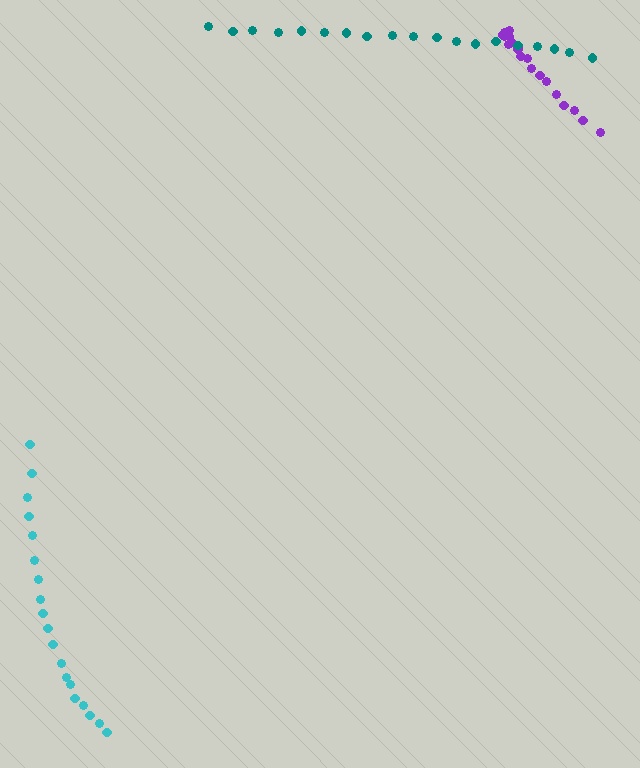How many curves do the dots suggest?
There are 3 distinct paths.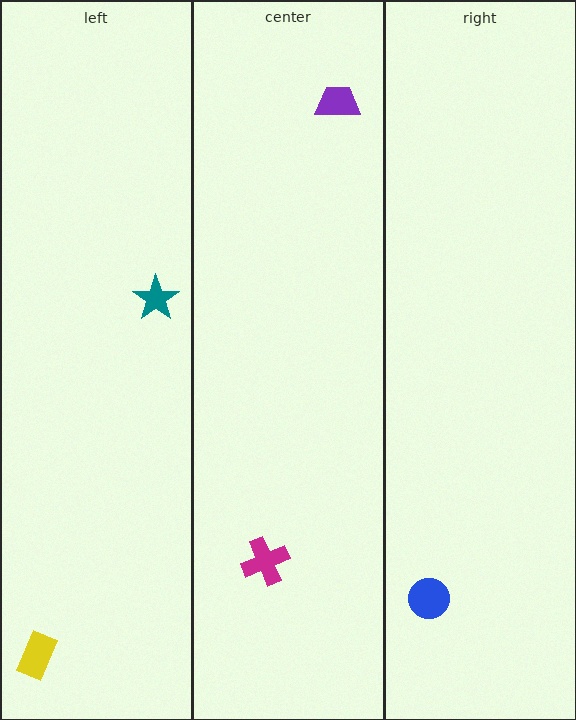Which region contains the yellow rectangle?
The left region.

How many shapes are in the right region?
1.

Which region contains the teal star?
The left region.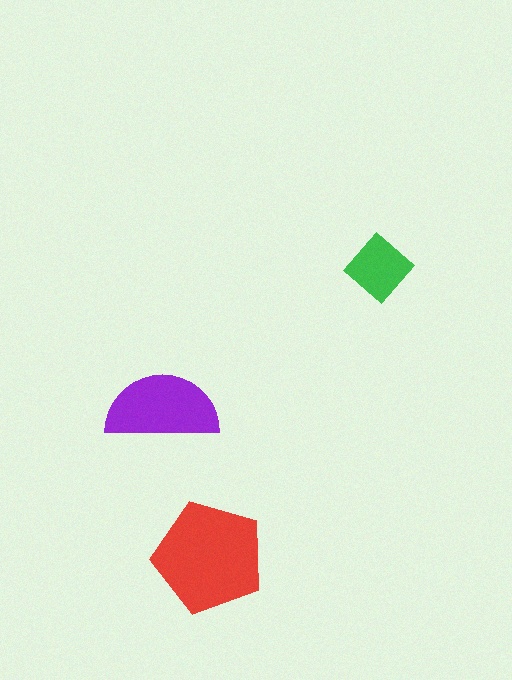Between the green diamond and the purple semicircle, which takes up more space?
The purple semicircle.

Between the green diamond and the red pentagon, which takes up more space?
The red pentagon.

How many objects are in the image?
There are 3 objects in the image.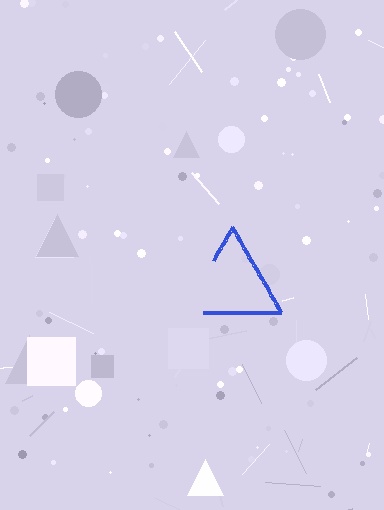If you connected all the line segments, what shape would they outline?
They would outline a triangle.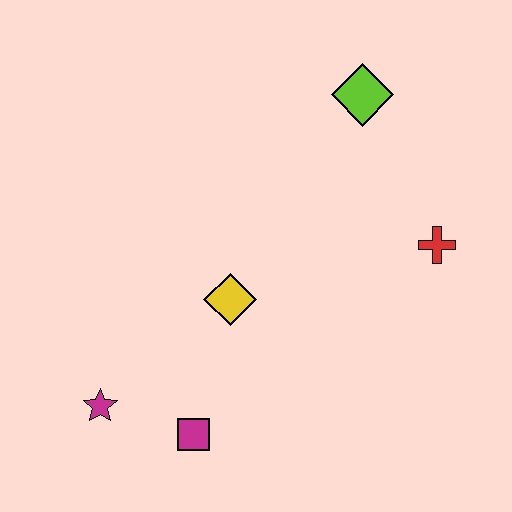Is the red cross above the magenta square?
Yes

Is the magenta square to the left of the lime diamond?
Yes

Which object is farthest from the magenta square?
The lime diamond is farthest from the magenta square.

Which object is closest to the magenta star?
The magenta square is closest to the magenta star.